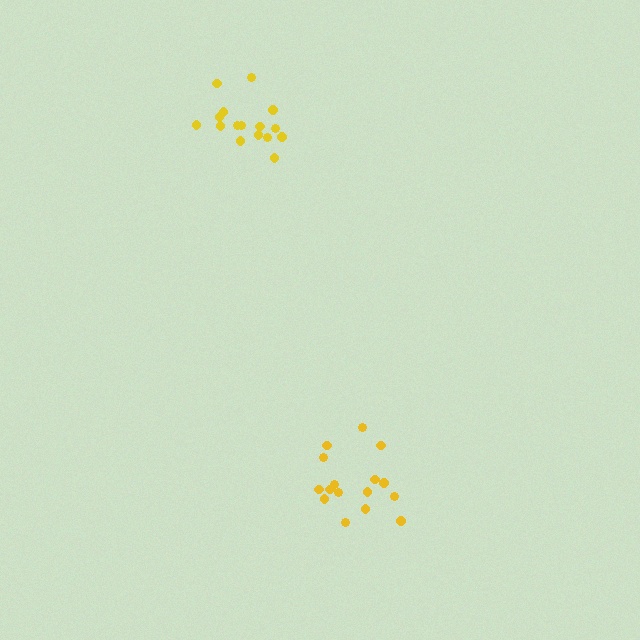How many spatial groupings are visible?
There are 2 spatial groupings.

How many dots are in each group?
Group 1: 16 dots, Group 2: 16 dots (32 total).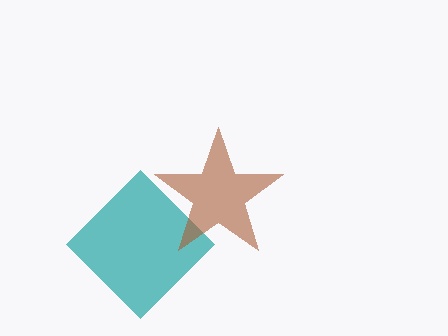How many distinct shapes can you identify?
There are 2 distinct shapes: a teal diamond, a brown star.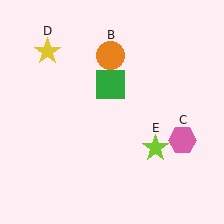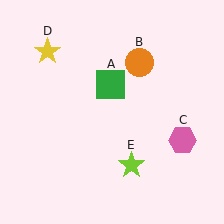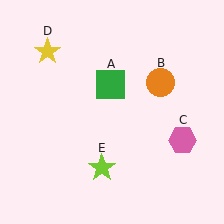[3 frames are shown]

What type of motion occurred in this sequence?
The orange circle (object B), lime star (object E) rotated clockwise around the center of the scene.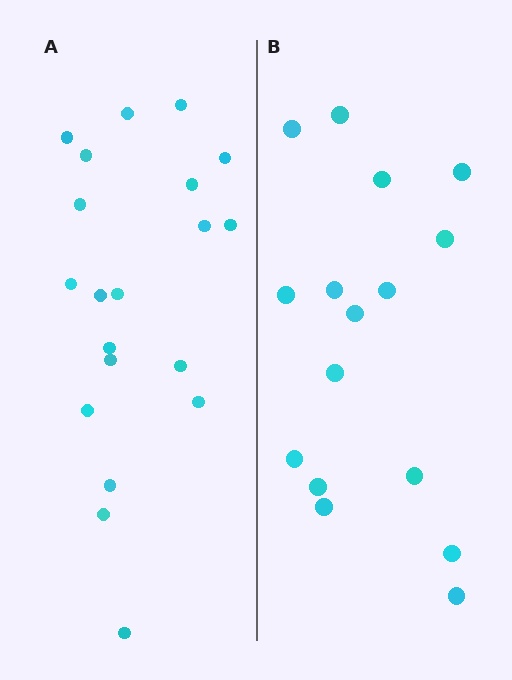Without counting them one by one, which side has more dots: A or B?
Region A (the left region) has more dots.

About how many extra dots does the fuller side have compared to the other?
Region A has about 4 more dots than region B.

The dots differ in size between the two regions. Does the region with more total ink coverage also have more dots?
No. Region B has more total ink coverage because its dots are larger, but region A actually contains more individual dots. Total area can be misleading — the number of items is what matters here.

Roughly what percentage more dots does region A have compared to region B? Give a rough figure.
About 25% more.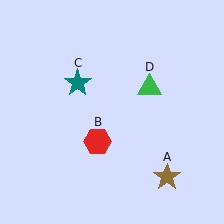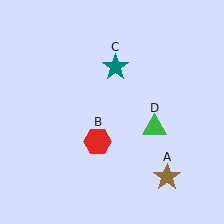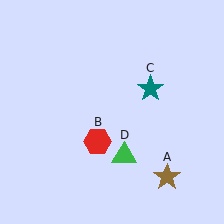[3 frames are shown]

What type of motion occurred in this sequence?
The teal star (object C), green triangle (object D) rotated clockwise around the center of the scene.